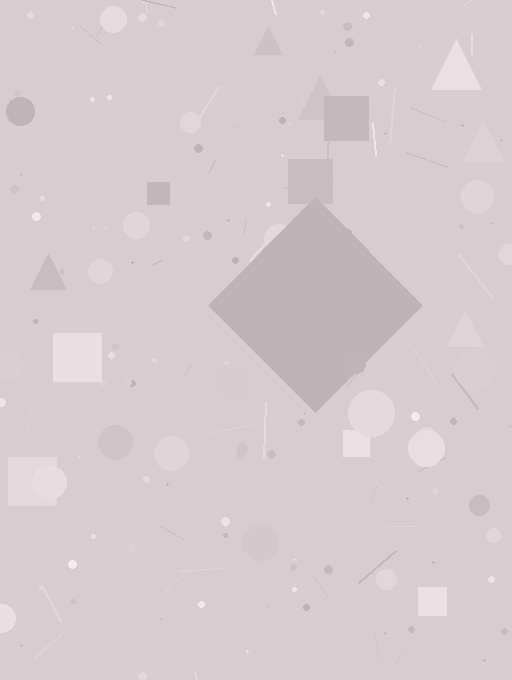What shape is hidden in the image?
A diamond is hidden in the image.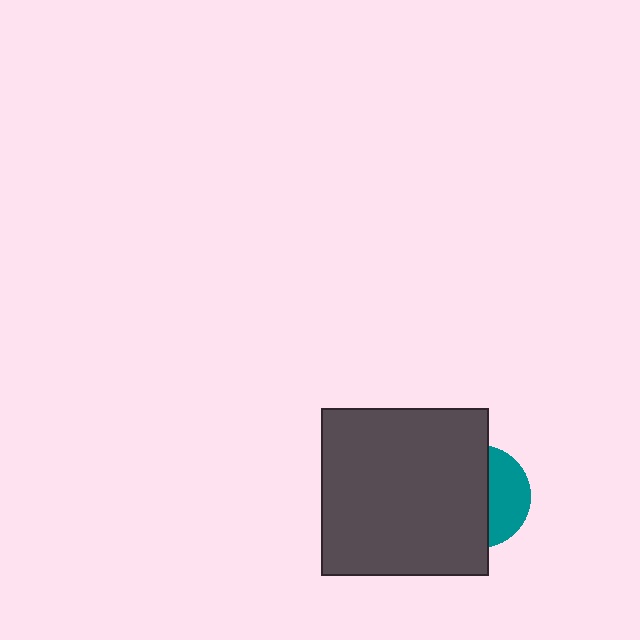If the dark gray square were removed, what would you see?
You would see the complete teal circle.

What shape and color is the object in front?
The object in front is a dark gray square.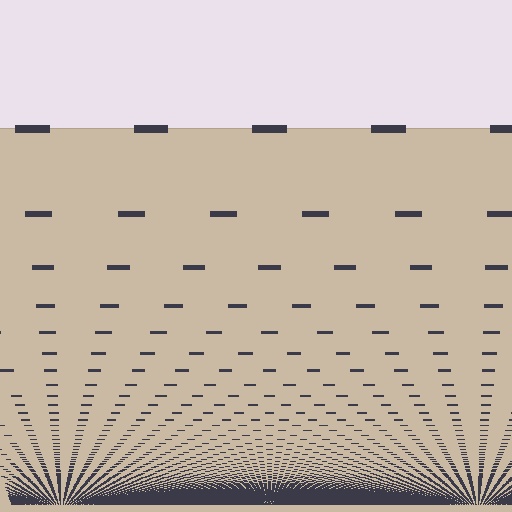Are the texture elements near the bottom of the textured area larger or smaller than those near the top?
Smaller. The gradient is inverted — elements near the bottom are smaller and denser.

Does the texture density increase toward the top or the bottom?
Density increases toward the bottom.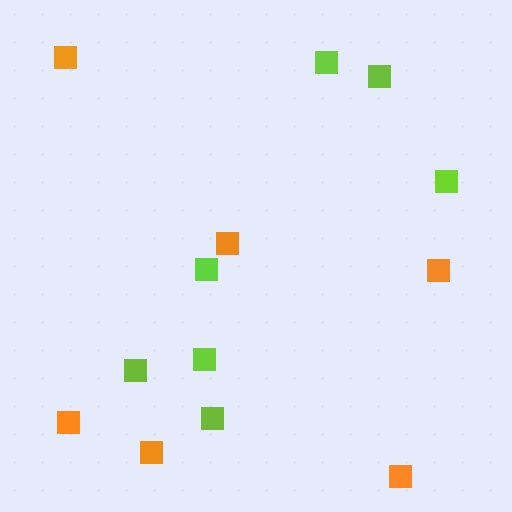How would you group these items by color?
There are 2 groups: one group of lime squares (7) and one group of orange squares (6).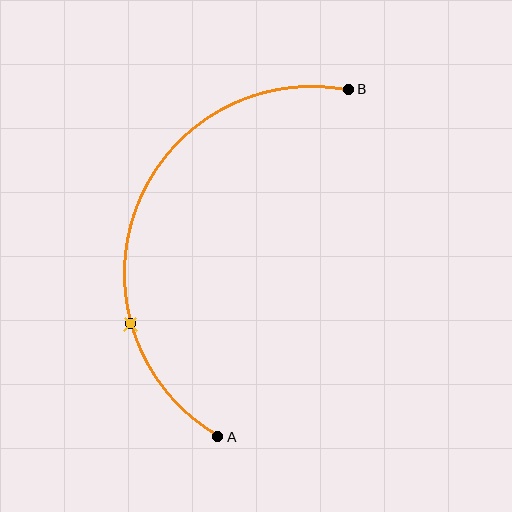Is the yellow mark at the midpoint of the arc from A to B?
No. The yellow mark lies on the arc but is closer to endpoint A. The arc midpoint would be at the point on the curve equidistant along the arc from both A and B.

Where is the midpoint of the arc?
The arc midpoint is the point on the curve farthest from the straight line joining A and B. It sits to the left of that line.